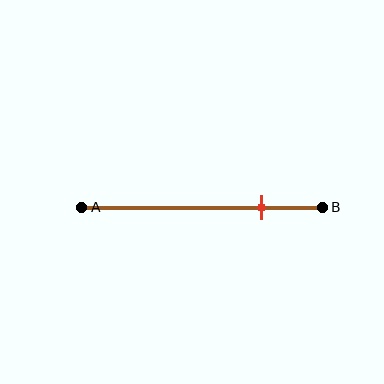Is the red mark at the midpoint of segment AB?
No, the mark is at about 75% from A, not at the 50% midpoint.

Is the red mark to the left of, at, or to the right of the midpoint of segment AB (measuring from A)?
The red mark is to the right of the midpoint of segment AB.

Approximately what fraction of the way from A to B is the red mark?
The red mark is approximately 75% of the way from A to B.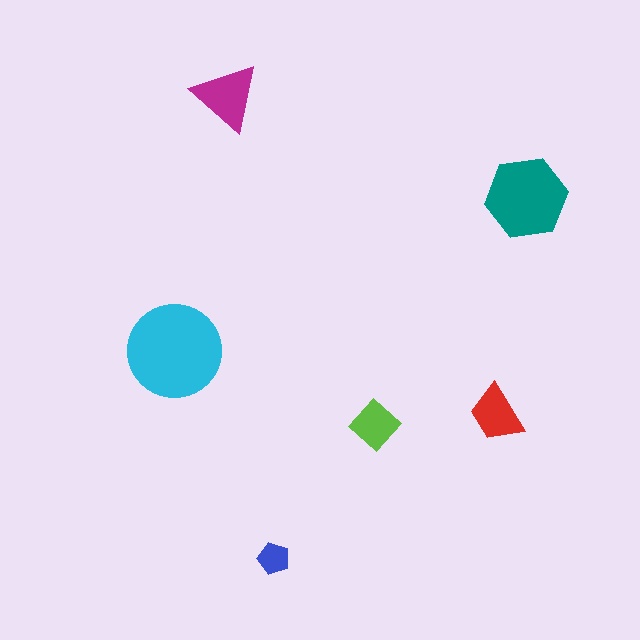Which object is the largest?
The cyan circle.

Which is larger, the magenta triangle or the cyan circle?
The cyan circle.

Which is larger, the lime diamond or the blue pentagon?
The lime diamond.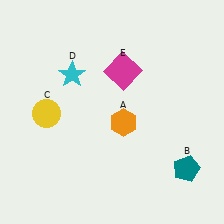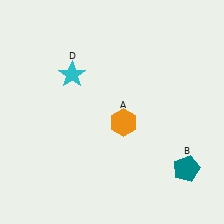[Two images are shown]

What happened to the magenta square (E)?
The magenta square (E) was removed in Image 2. It was in the top-right area of Image 1.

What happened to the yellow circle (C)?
The yellow circle (C) was removed in Image 2. It was in the bottom-left area of Image 1.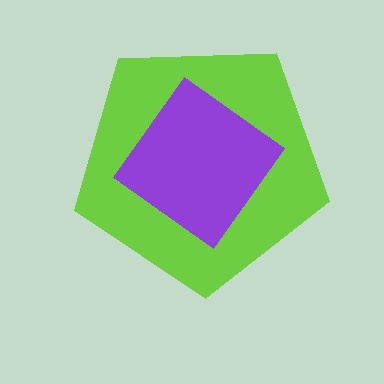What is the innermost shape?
The purple diamond.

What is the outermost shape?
The lime pentagon.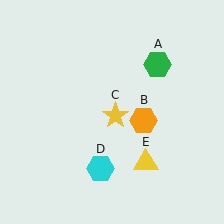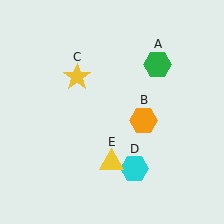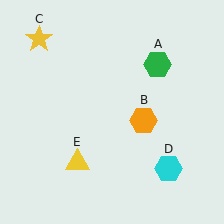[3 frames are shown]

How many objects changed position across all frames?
3 objects changed position: yellow star (object C), cyan hexagon (object D), yellow triangle (object E).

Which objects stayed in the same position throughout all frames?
Green hexagon (object A) and orange hexagon (object B) remained stationary.